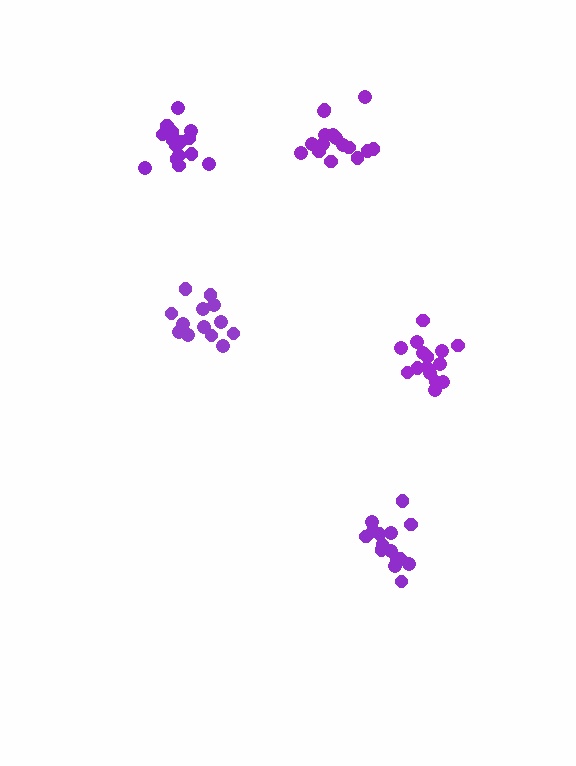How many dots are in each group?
Group 1: 16 dots, Group 2: 13 dots, Group 3: 16 dots, Group 4: 15 dots, Group 5: 15 dots (75 total).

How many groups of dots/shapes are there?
There are 5 groups.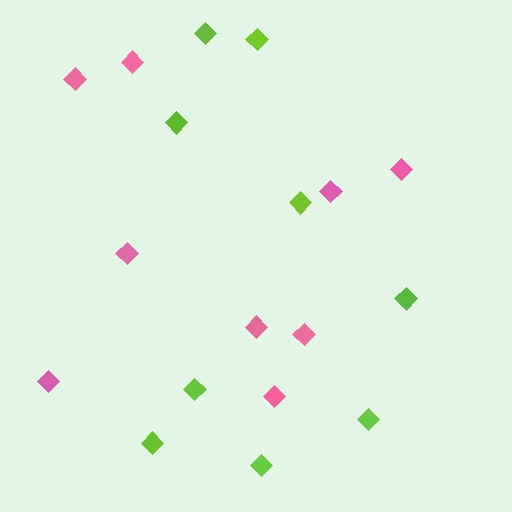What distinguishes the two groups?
There are 2 groups: one group of pink diamonds (9) and one group of lime diamonds (9).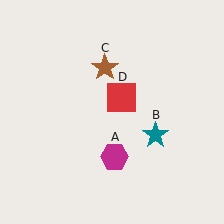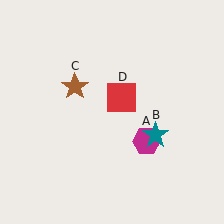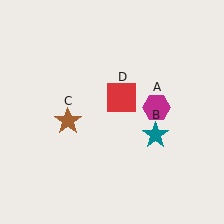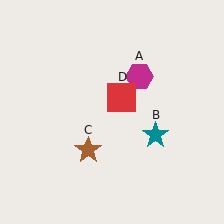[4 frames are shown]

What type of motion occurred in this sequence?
The magenta hexagon (object A), brown star (object C) rotated counterclockwise around the center of the scene.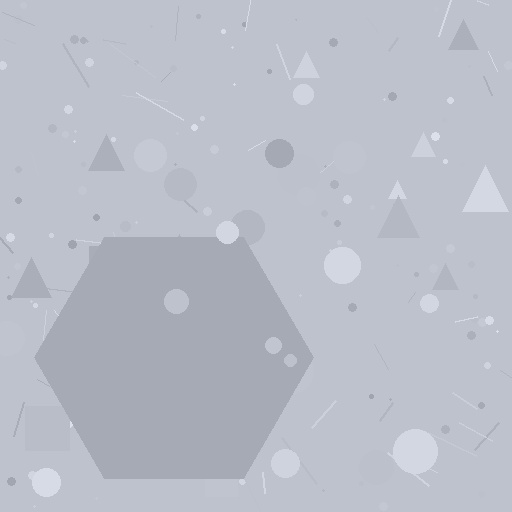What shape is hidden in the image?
A hexagon is hidden in the image.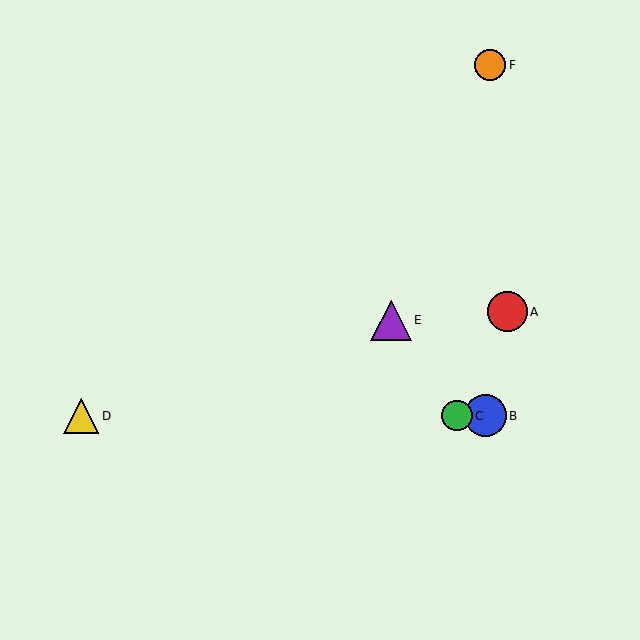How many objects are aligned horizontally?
3 objects (B, C, D) are aligned horizontally.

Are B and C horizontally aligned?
Yes, both are at y≈416.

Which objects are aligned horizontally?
Objects B, C, D are aligned horizontally.